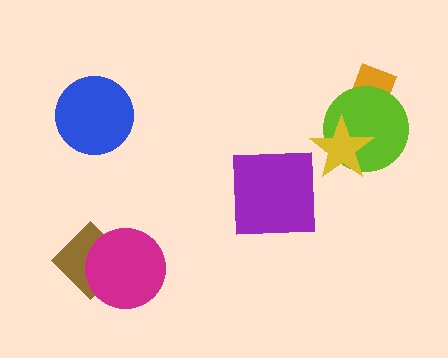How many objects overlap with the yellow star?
1 object overlaps with the yellow star.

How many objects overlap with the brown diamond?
1 object overlaps with the brown diamond.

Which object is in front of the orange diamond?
The lime circle is in front of the orange diamond.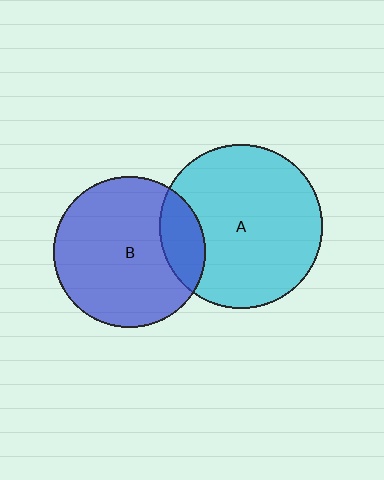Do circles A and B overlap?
Yes.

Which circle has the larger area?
Circle A (cyan).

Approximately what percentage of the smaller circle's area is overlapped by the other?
Approximately 20%.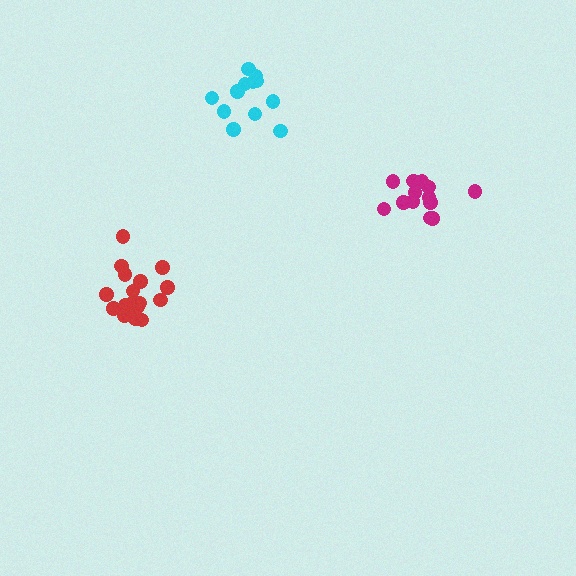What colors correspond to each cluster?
The clusters are colored: red, magenta, cyan.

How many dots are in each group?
Group 1: 18 dots, Group 2: 13 dots, Group 3: 12 dots (43 total).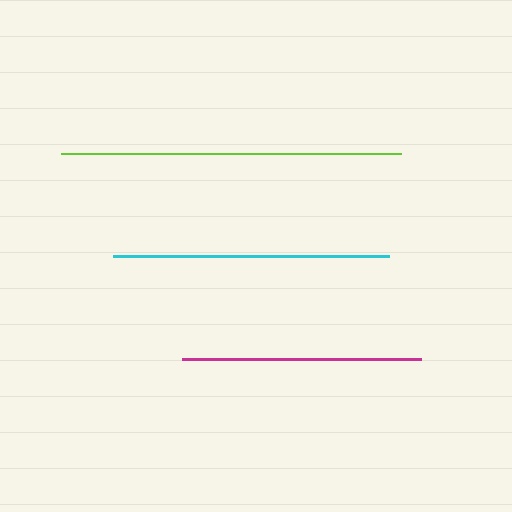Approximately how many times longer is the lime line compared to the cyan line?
The lime line is approximately 1.2 times the length of the cyan line.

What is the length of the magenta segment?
The magenta segment is approximately 239 pixels long.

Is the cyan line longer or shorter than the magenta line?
The cyan line is longer than the magenta line.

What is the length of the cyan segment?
The cyan segment is approximately 276 pixels long.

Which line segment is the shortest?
The magenta line is the shortest at approximately 239 pixels.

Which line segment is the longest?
The lime line is the longest at approximately 339 pixels.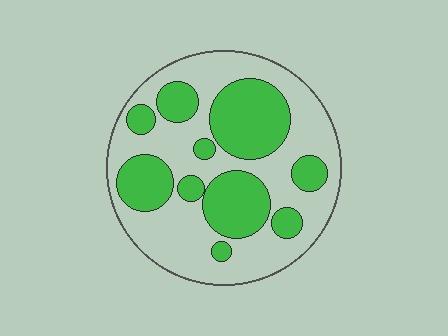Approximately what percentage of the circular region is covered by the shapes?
Approximately 40%.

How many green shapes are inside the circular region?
10.